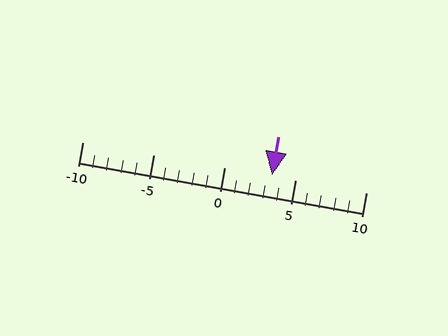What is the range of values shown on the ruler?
The ruler shows values from -10 to 10.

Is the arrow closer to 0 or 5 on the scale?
The arrow is closer to 5.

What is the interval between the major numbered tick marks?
The major tick marks are spaced 5 units apart.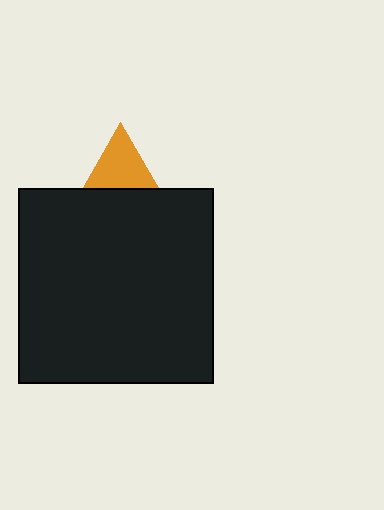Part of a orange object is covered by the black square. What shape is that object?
It is a triangle.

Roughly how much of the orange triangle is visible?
About half of it is visible (roughly 54%).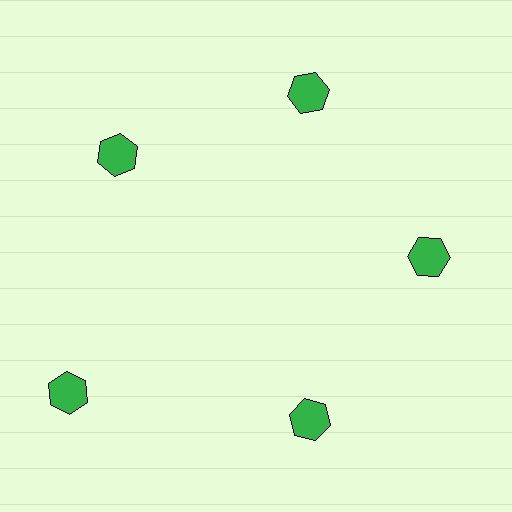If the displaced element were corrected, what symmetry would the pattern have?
It would have 5-fold rotational symmetry — the pattern would map onto itself every 72 degrees.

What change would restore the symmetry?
The symmetry would be restored by moving it inward, back onto the ring so that all 5 hexagons sit at equal angles and equal distance from the center.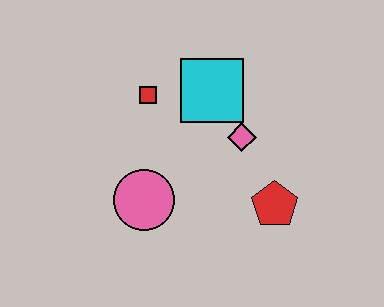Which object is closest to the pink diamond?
The cyan square is closest to the pink diamond.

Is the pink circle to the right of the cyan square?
No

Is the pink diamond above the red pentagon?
Yes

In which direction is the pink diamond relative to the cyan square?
The pink diamond is below the cyan square.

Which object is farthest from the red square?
The red pentagon is farthest from the red square.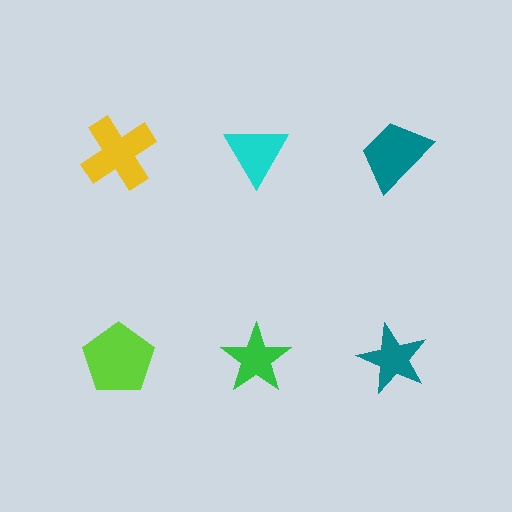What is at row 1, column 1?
A yellow cross.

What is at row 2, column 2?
A green star.